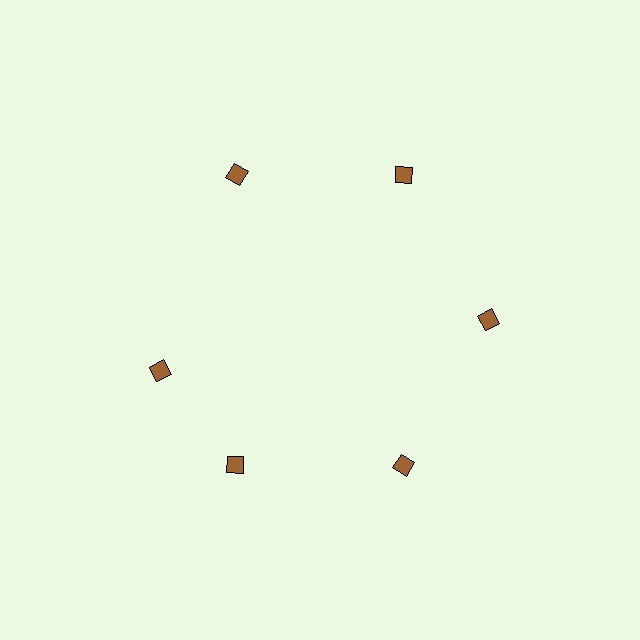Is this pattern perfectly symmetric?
No. The 6 brown diamonds are arranged in a ring, but one element near the 9 o'clock position is rotated out of alignment along the ring, breaking the 6-fold rotational symmetry.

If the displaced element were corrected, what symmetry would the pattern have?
It would have 6-fold rotational symmetry — the pattern would map onto itself every 60 degrees.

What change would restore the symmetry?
The symmetry would be restored by rotating it back into even spacing with its neighbors so that all 6 diamonds sit at equal angles and equal distance from the center.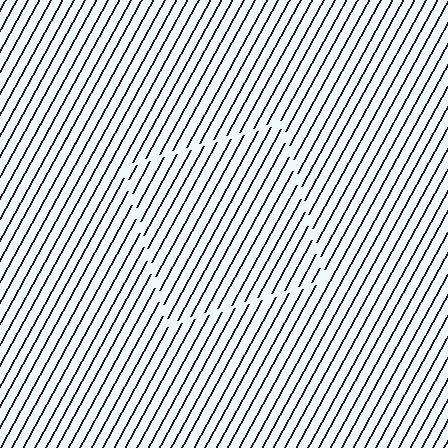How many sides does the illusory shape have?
4 sides — the line-ends trace a square.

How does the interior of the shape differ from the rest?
The interior of the shape contains the same grating, shifted by half a period — the contour is defined by the phase discontinuity where line-ends from the inner and outer gratings abut.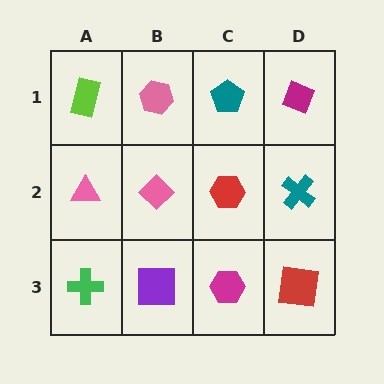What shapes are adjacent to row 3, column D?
A teal cross (row 2, column D), a magenta hexagon (row 3, column C).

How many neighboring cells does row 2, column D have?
3.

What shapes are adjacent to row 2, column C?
A teal pentagon (row 1, column C), a magenta hexagon (row 3, column C), a pink diamond (row 2, column B), a teal cross (row 2, column D).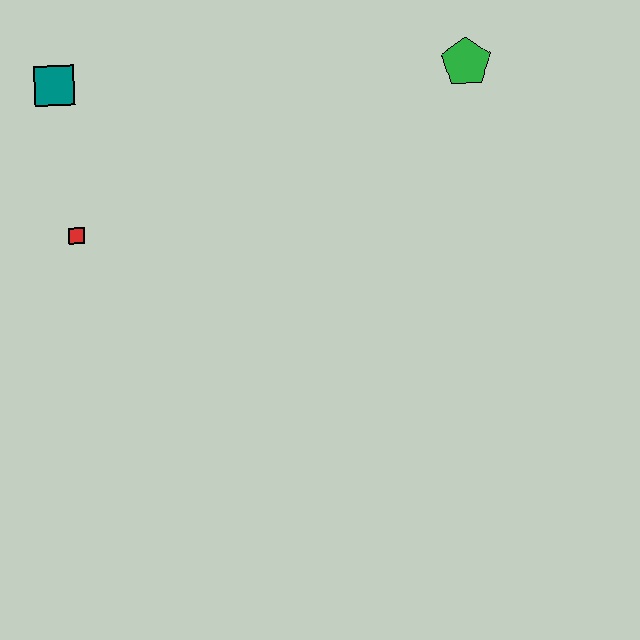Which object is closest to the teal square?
The red square is closest to the teal square.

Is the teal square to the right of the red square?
No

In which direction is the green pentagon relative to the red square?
The green pentagon is to the right of the red square.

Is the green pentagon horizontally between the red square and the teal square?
No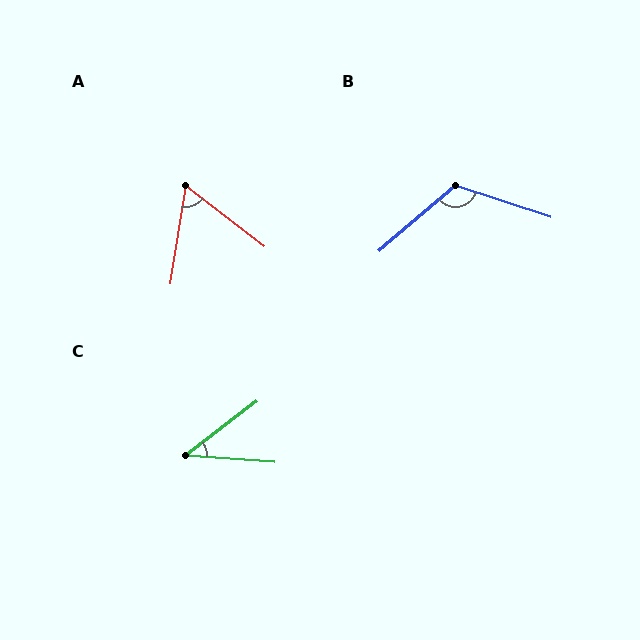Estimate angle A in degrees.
Approximately 61 degrees.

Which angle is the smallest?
C, at approximately 41 degrees.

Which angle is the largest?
B, at approximately 121 degrees.